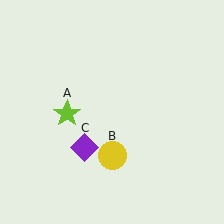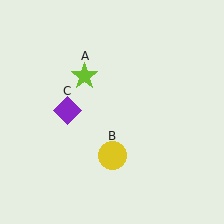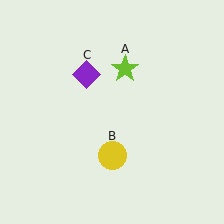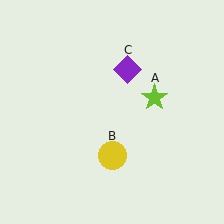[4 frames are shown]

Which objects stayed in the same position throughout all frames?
Yellow circle (object B) remained stationary.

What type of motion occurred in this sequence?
The lime star (object A), purple diamond (object C) rotated clockwise around the center of the scene.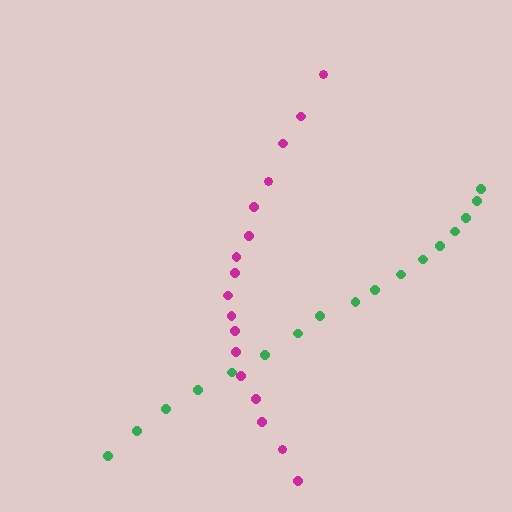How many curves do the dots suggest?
There are 2 distinct paths.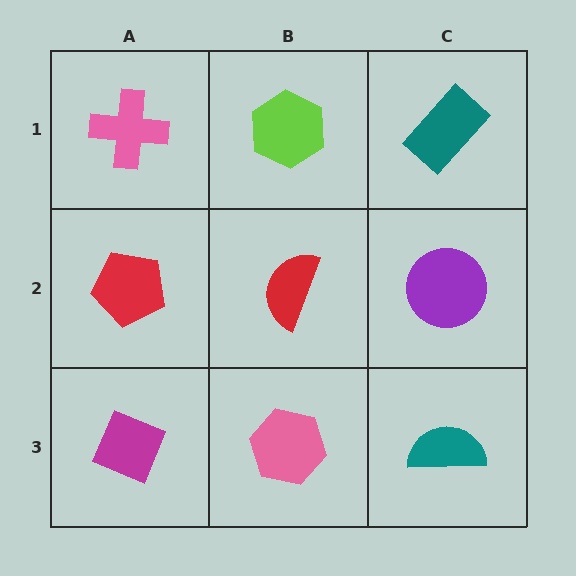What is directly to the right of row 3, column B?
A teal semicircle.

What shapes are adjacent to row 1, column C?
A purple circle (row 2, column C), a lime hexagon (row 1, column B).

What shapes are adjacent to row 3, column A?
A red pentagon (row 2, column A), a pink hexagon (row 3, column B).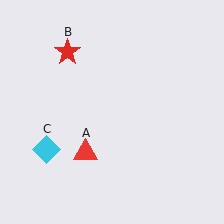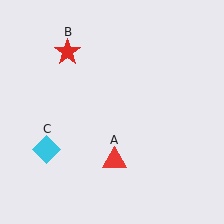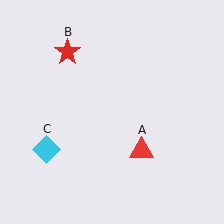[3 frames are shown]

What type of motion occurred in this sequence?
The red triangle (object A) rotated counterclockwise around the center of the scene.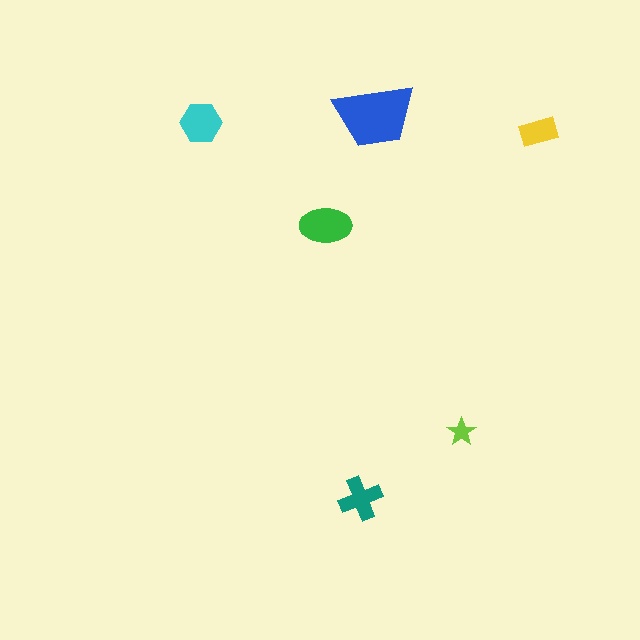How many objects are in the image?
There are 6 objects in the image.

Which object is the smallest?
The lime star.